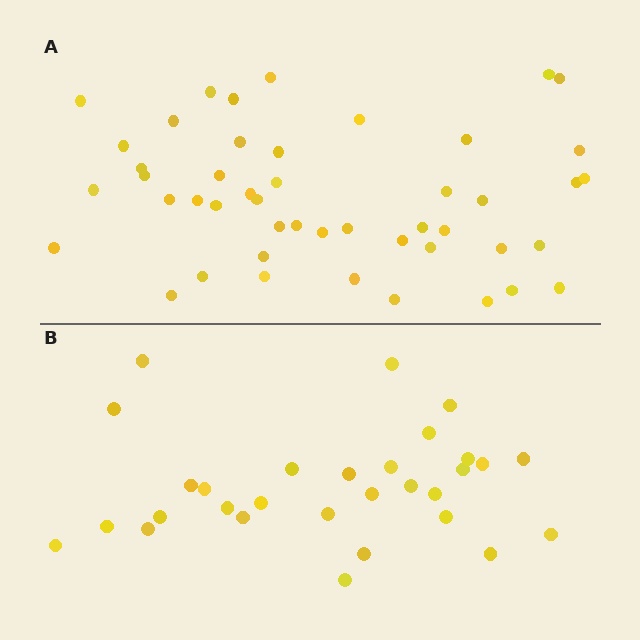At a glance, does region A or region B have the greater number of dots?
Region A (the top region) has more dots.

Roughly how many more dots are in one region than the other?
Region A has approximately 15 more dots than region B.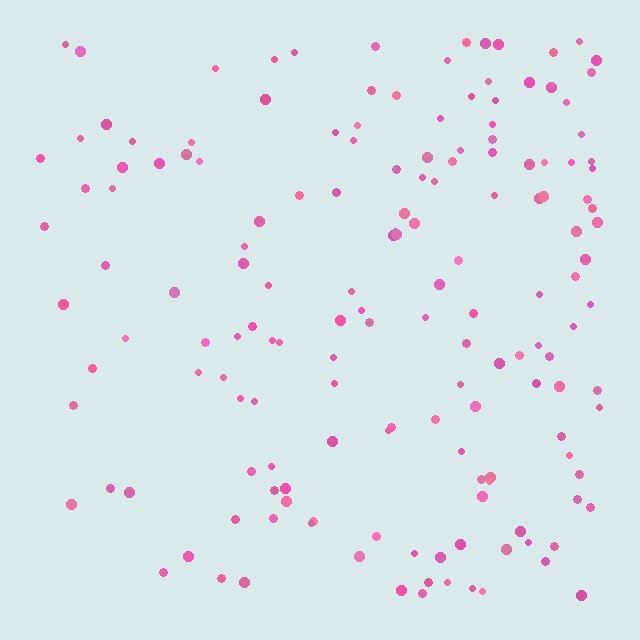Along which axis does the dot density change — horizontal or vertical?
Horizontal.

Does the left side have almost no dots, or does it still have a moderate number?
Still a moderate number, just noticeably fewer than the right.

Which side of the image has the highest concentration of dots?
The right.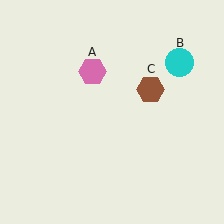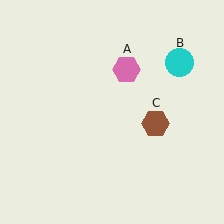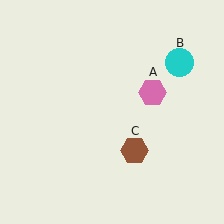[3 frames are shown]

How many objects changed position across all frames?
2 objects changed position: pink hexagon (object A), brown hexagon (object C).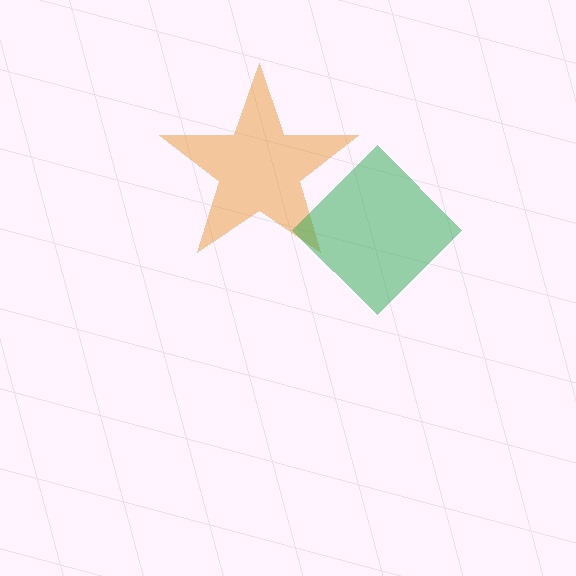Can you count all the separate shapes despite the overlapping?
Yes, there are 2 separate shapes.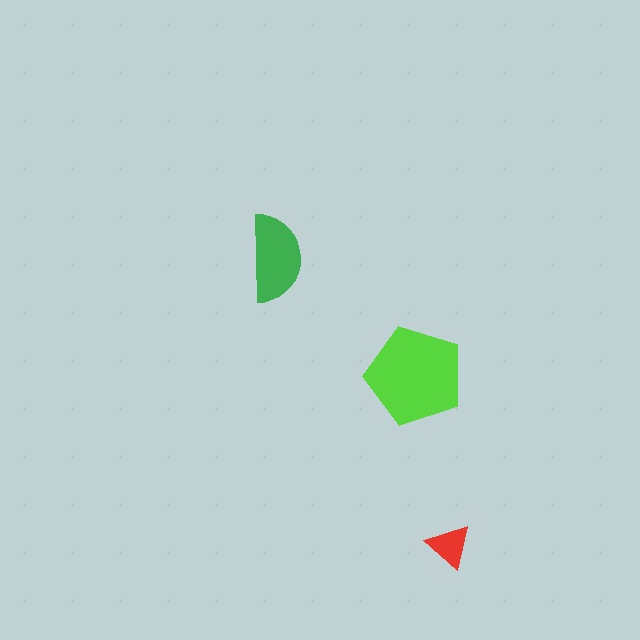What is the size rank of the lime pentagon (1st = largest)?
1st.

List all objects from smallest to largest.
The red triangle, the green semicircle, the lime pentagon.